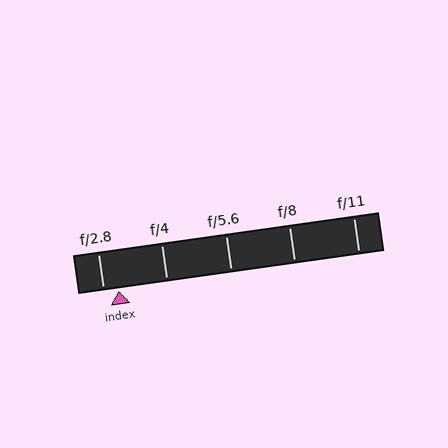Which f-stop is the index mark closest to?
The index mark is closest to f/2.8.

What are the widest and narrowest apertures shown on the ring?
The widest aperture shown is f/2.8 and the narrowest is f/11.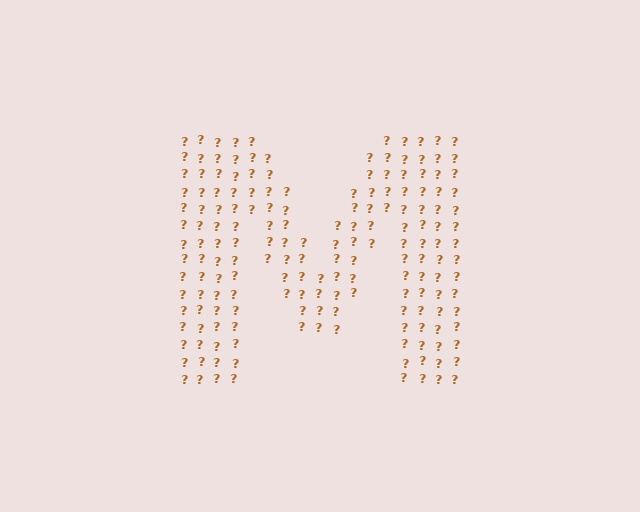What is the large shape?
The large shape is the letter M.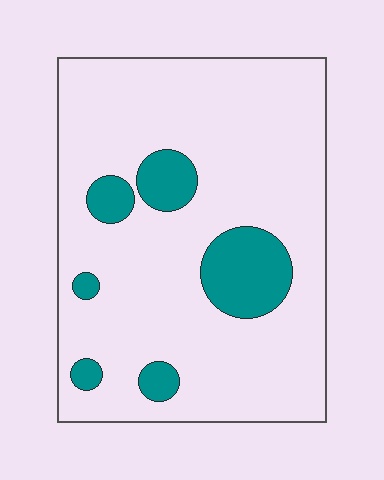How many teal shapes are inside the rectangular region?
6.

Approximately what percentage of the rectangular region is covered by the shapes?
Approximately 15%.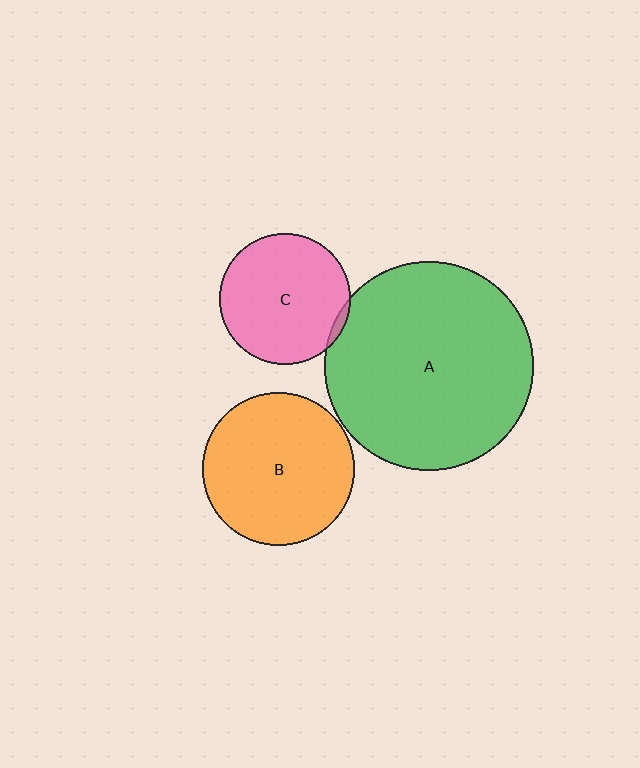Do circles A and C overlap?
Yes.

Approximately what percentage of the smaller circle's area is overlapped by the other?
Approximately 5%.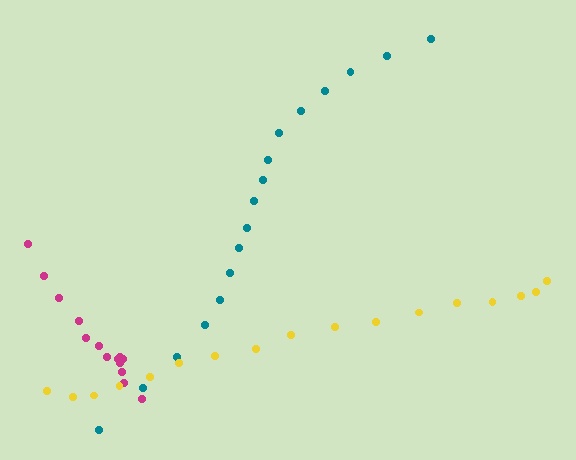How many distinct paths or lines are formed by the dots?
There are 3 distinct paths.